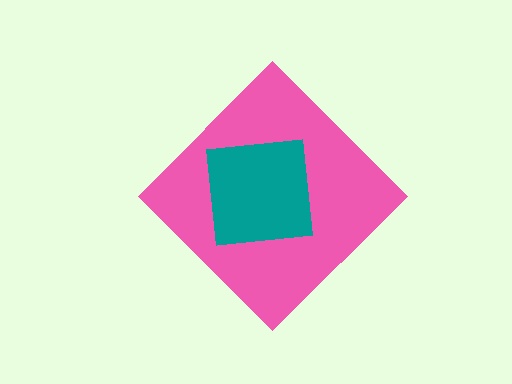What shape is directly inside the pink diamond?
The teal square.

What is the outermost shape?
The pink diamond.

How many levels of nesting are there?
2.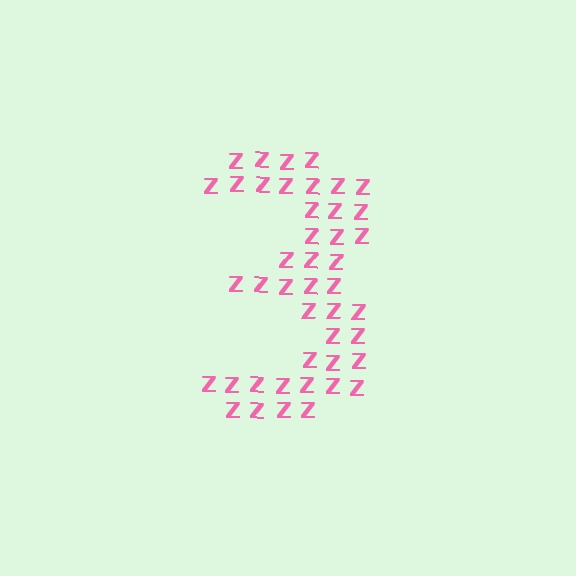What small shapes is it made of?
It is made of small letter Z's.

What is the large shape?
The large shape is the digit 3.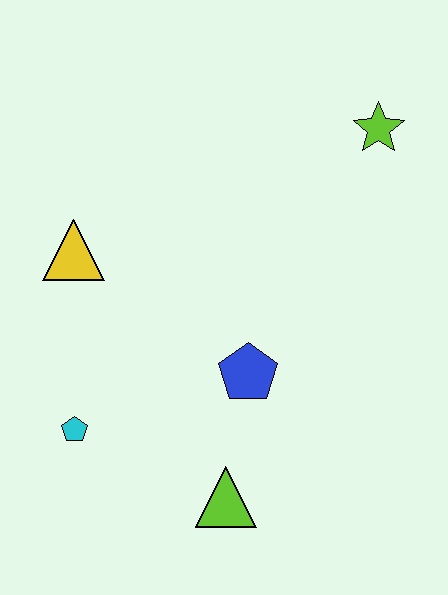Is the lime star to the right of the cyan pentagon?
Yes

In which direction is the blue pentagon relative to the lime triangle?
The blue pentagon is above the lime triangle.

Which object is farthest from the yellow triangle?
The lime star is farthest from the yellow triangle.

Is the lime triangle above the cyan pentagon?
No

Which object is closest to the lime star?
The blue pentagon is closest to the lime star.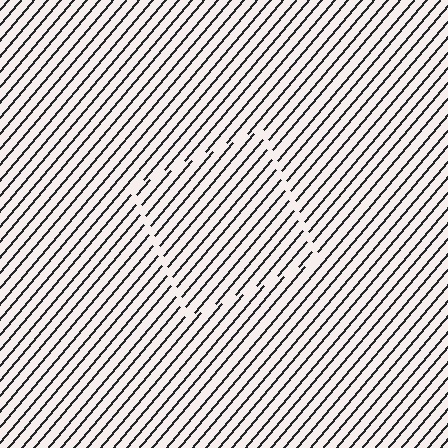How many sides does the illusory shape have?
4 sides — the line-ends trace a square.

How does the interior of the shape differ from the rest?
The interior of the shape contains the same grating, shifted by half a period — the contour is defined by the phase discontinuity where line-ends from the inner and outer gratings abut.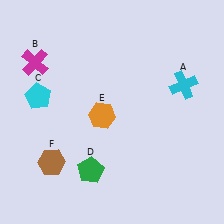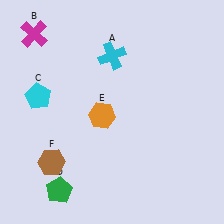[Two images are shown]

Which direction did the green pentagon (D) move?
The green pentagon (D) moved left.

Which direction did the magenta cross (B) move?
The magenta cross (B) moved up.